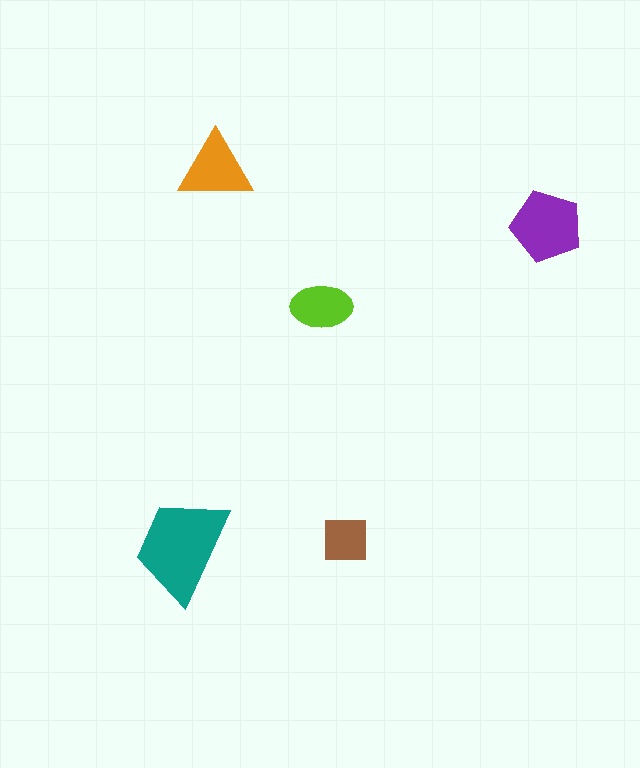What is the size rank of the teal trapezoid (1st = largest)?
1st.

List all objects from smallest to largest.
The brown square, the lime ellipse, the orange triangle, the purple pentagon, the teal trapezoid.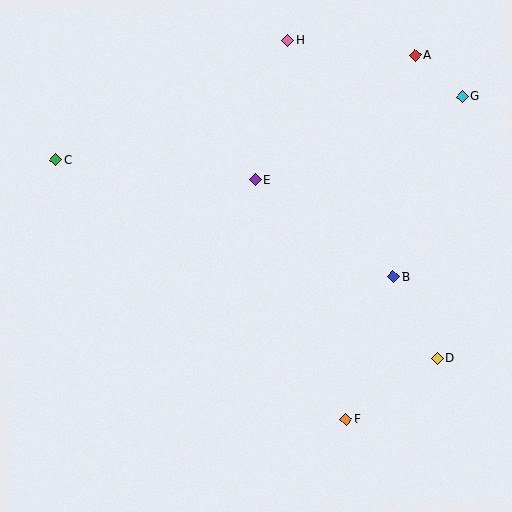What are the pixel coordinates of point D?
Point D is at (437, 359).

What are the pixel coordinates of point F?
Point F is at (346, 420).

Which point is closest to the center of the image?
Point E at (255, 180) is closest to the center.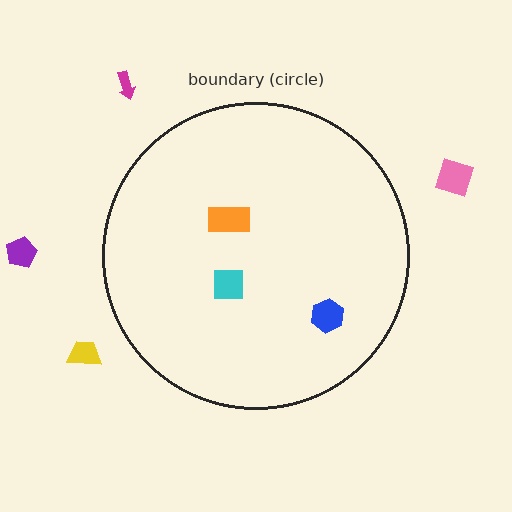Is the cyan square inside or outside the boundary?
Inside.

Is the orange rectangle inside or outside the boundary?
Inside.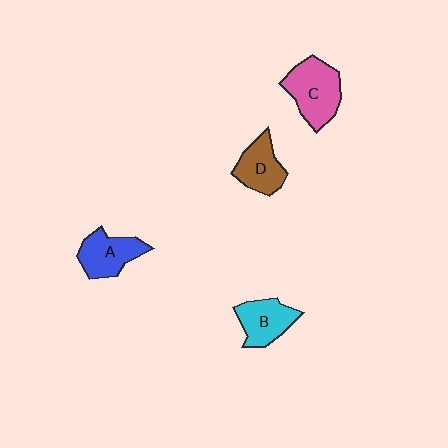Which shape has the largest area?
Shape C (pink).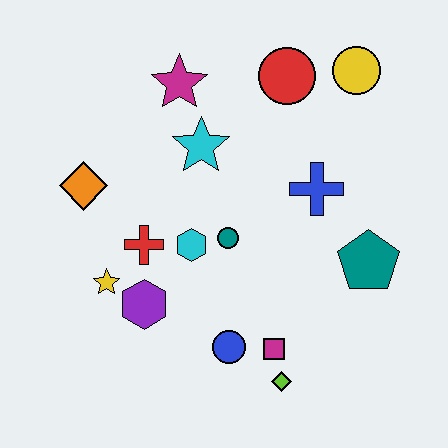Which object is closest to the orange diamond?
The red cross is closest to the orange diamond.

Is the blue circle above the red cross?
No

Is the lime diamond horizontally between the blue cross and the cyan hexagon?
Yes